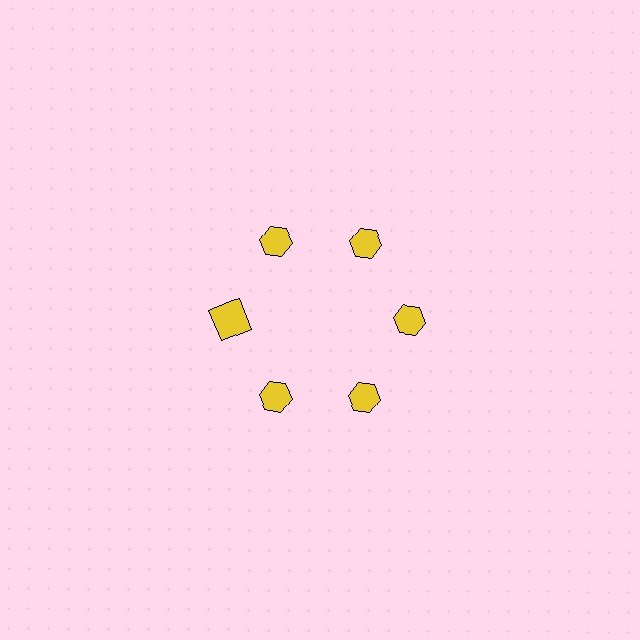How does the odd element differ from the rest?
It has a different shape: square instead of hexagon.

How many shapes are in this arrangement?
There are 6 shapes arranged in a ring pattern.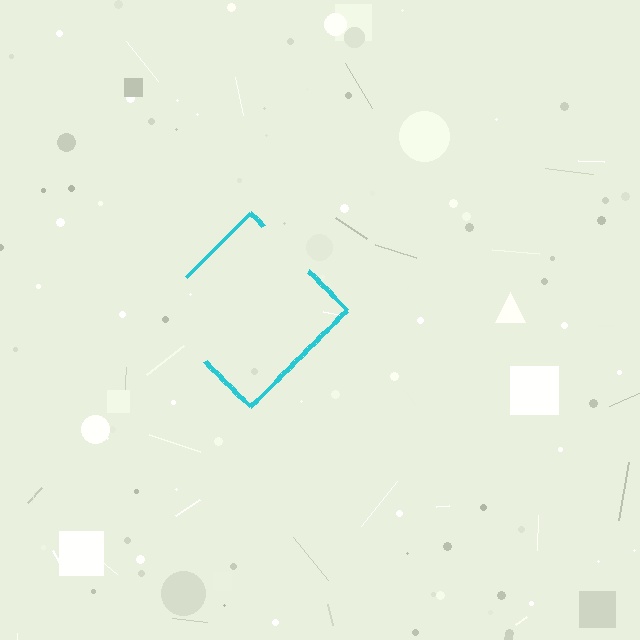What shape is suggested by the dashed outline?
The dashed outline suggests a diamond.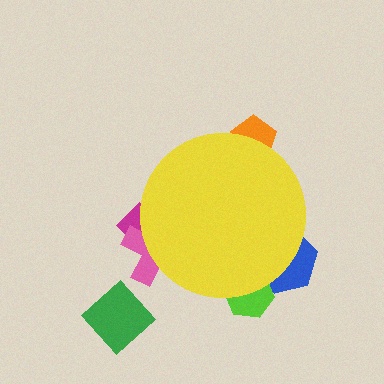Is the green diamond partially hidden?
No, the green diamond is fully visible.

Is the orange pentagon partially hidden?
Yes, the orange pentagon is partially hidden behind the yellow circle.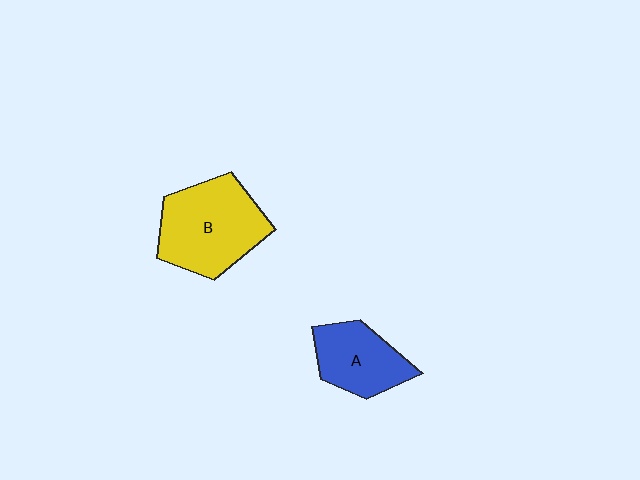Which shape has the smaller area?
Shape A (blue).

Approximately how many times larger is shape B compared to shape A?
Approximately 1.5 times.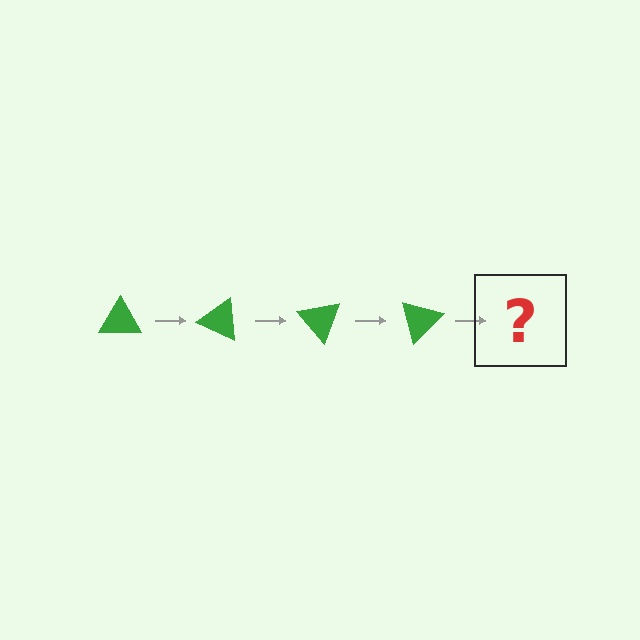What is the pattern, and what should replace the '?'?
The pattern is that the triangle rotates 25 degrees each step. The '?' should be a green triangle rotated 100 degrees.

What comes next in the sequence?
The next element should be a green triangle rotated 100 degrees.